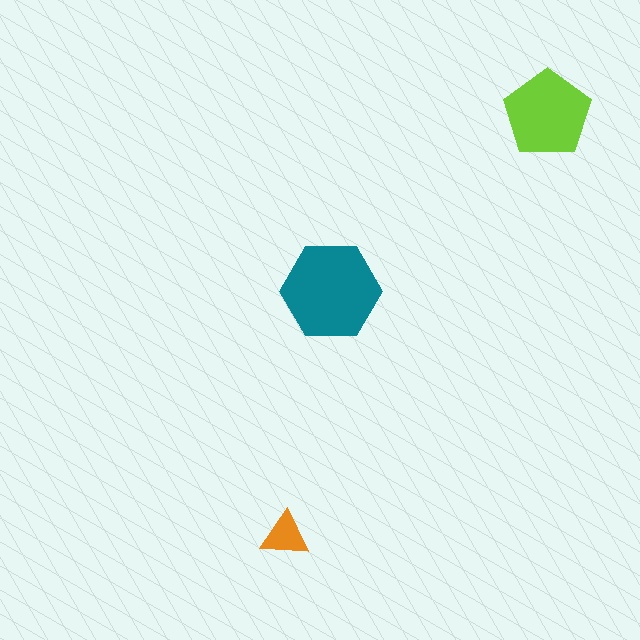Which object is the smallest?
The orange triangle.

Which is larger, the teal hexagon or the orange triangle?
The teal hexagon.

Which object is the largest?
The teal hexagon.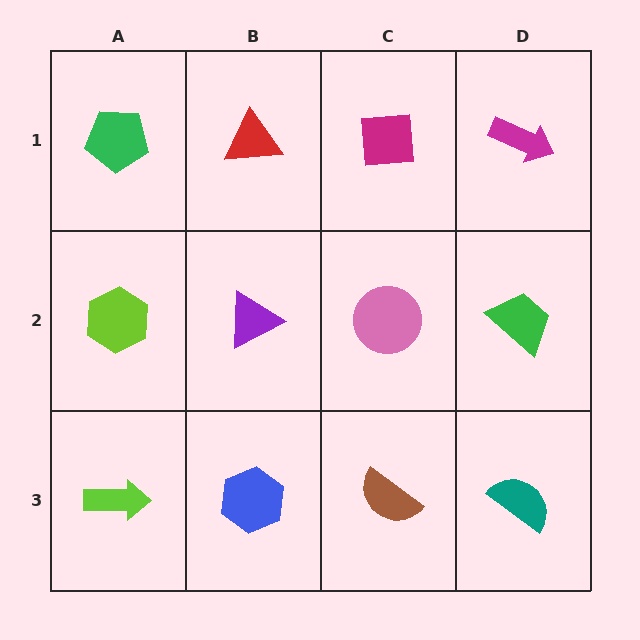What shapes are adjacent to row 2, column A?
A green pentagon (row 1, column A), a lime arrow (row 3, column A), a purple triangle (row 2, column B).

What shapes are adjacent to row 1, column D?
A green trapezoid (row 2, column D), a magenta square (row 1, column C).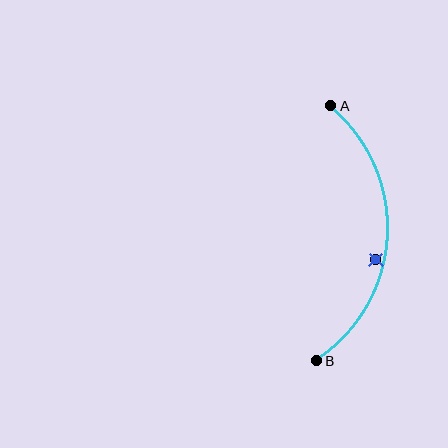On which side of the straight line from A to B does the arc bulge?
The arc bulges to the right of the straight line connecting A and B.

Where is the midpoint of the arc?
The arc midpoint is the point on the curve farthest from the straight line joining A and B. It sits to the right of that line.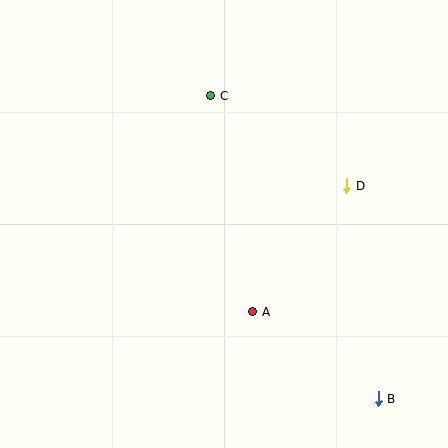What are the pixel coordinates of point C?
Point C is at (211, 96).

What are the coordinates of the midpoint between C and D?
The midpoint between C and D is at (279, 141).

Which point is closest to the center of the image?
Point A at (253, 312) is closest to the center.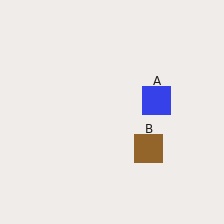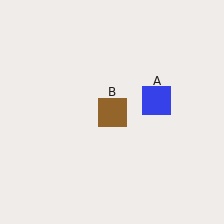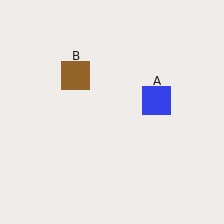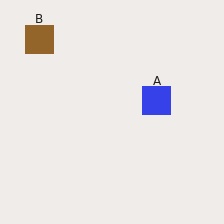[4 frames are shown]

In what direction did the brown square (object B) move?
The brown square (object B) moved up and to the left.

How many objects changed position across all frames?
1 object changed position: brown square (object B).